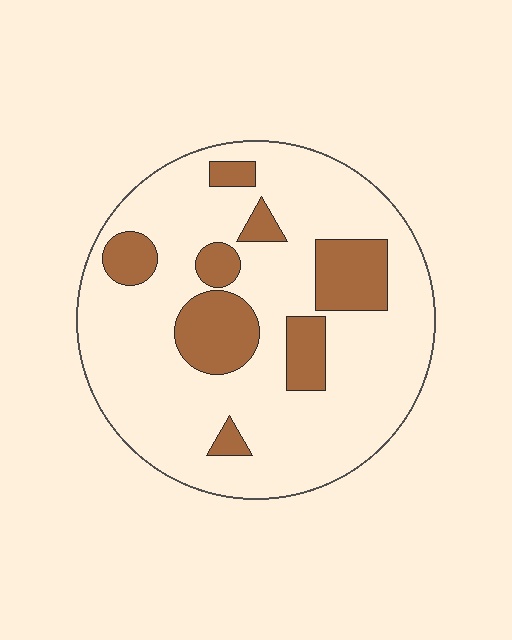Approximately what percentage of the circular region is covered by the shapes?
Approximately 20%.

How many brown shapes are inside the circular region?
8.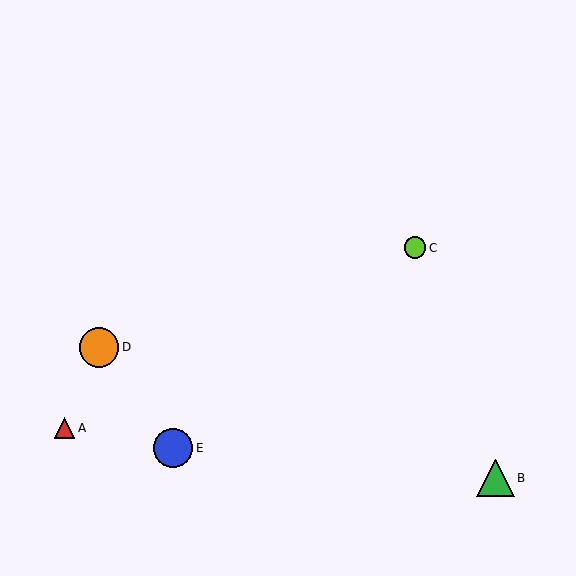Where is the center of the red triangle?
The center of the red triangle is at (65, 428).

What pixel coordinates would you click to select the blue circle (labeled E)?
Click at (173, 448) to select the blue circle E.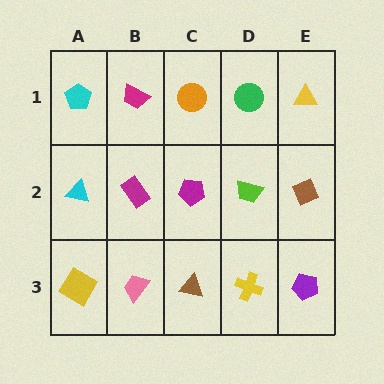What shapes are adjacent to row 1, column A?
A cyan triangle (row 2, column A), a magenta trapezoid (row 1, column B).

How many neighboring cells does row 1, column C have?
3.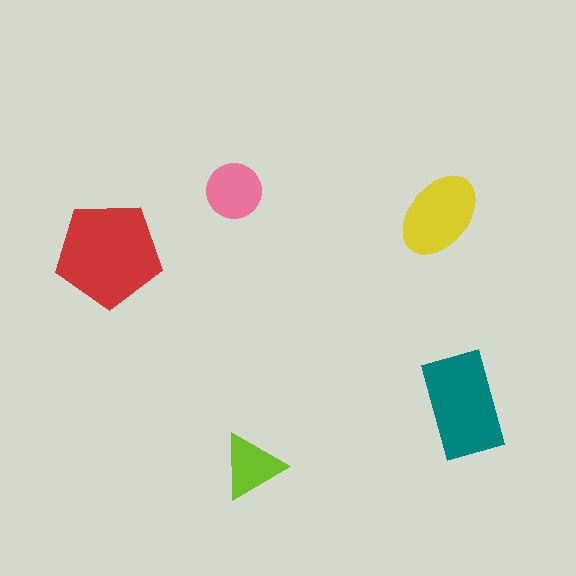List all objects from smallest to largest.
The lime triangle, the pink circle, the yellow ellipse, the teal rectangle, the red pentagon.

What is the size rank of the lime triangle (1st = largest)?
5th.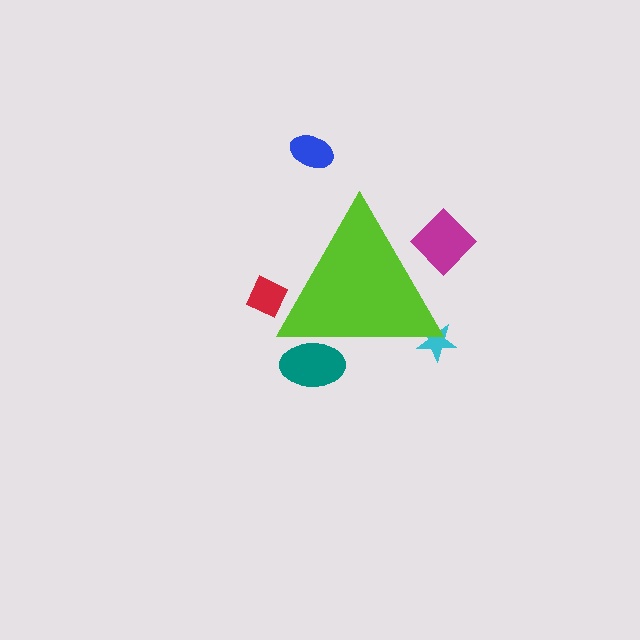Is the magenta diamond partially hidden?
Yes, the magenta diamond is partially hidden behind the lime triangle.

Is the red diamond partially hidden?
Yes, the red diamond is partially hidden behind the lime triangle.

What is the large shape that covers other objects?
A lime triangle.